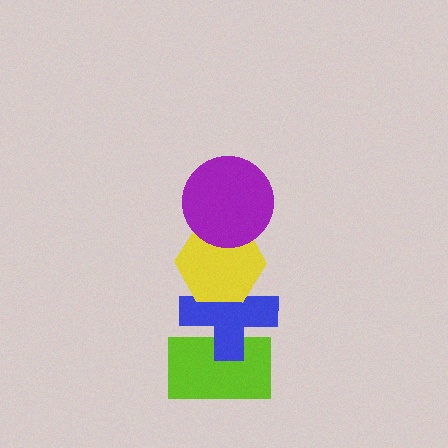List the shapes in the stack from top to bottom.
From top to bottom: the purple circle, the yellow hexagon, the blue cross, the lime rectangle.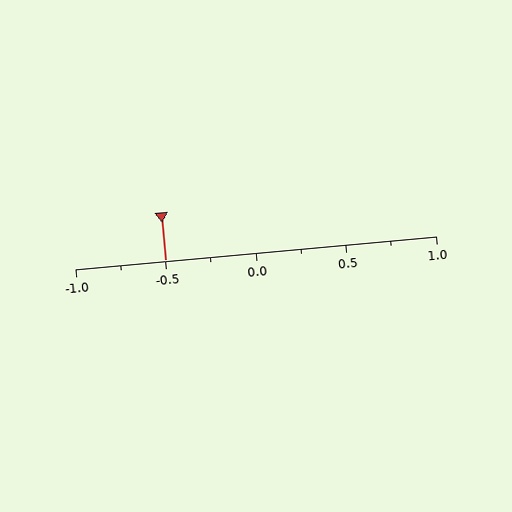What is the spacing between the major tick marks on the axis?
The major ticks are spaced 0.5 apart.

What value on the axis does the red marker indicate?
The marker indicates approximately -0.5.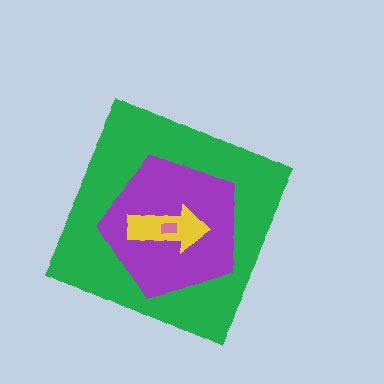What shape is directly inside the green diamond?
The purple pentagon.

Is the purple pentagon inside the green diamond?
Yes.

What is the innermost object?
The pink rectangle.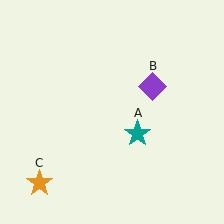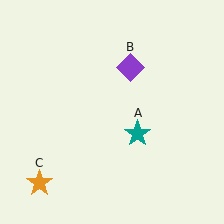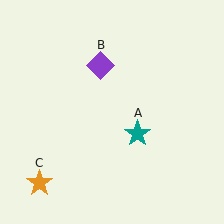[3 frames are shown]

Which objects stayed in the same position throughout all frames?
Teal star (object A) and orange star (object C) remained stationary.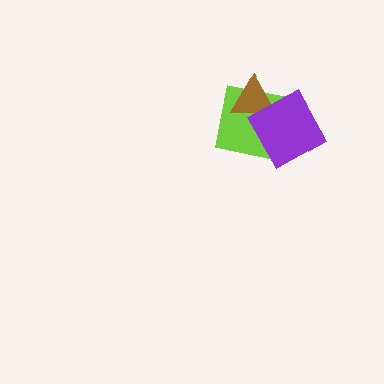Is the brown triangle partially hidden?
Yes, it is partially covered by another shape.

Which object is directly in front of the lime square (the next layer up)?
The brown triangle is directly in front of the lime square.